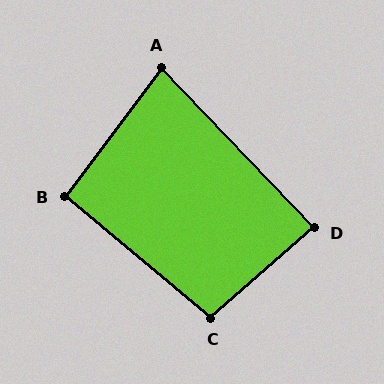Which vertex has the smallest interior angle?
A, at approximately 81 degrees.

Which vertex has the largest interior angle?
C, at approximately 99 degrees.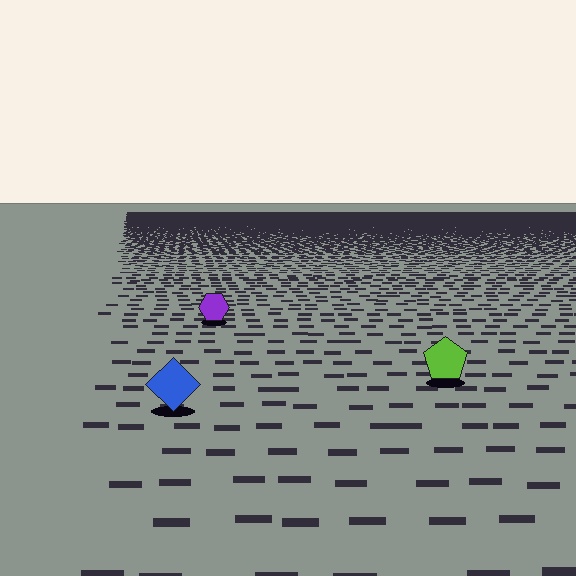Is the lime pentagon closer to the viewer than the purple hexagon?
Yes. The lime pentagon is closer — you can tell from the texture gradient: the ground texture is coarser near it.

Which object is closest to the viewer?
The blue diamond is closest. The texture marks near it are larger and more spread out.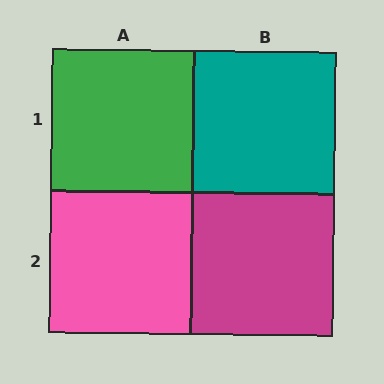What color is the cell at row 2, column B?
Magenta.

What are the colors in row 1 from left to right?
Green, teal.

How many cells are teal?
1 cell is teal.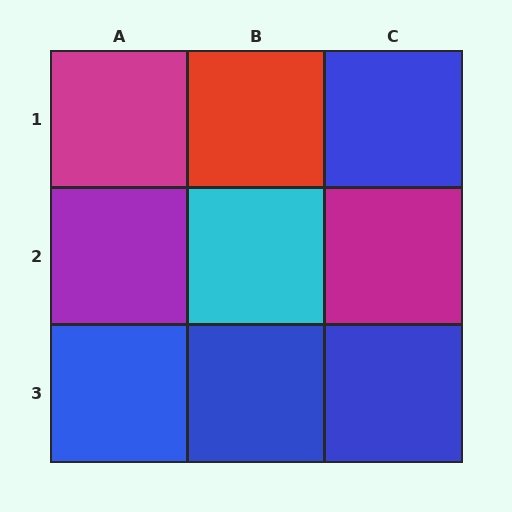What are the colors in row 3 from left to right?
Blue, blue, blue.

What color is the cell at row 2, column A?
Purple.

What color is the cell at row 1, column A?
Magenta.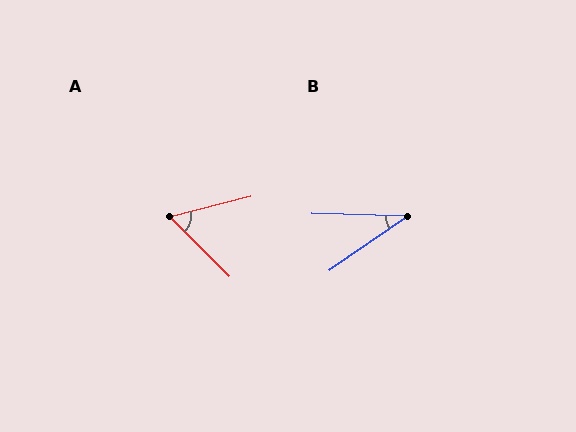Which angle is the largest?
A, at approximately 59 degrees.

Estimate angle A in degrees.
Approximately 59 degrees.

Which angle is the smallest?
B, at approximately 36 degrees.